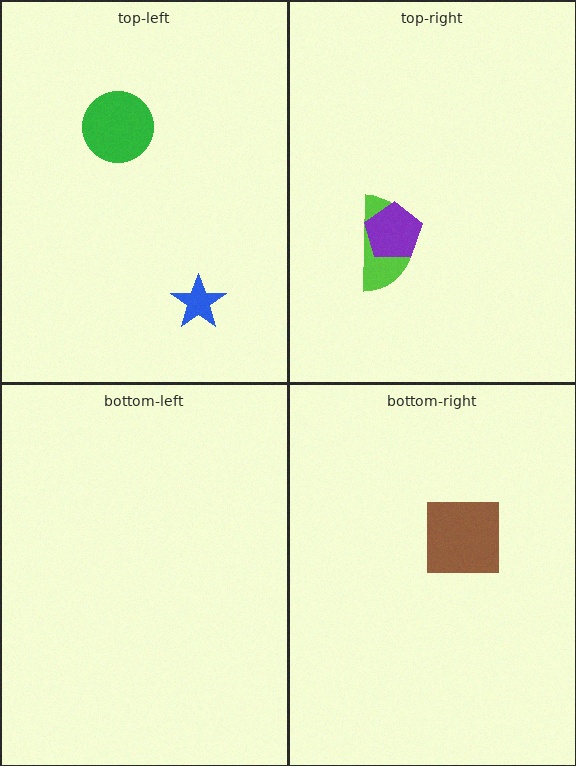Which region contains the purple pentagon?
The top-right region.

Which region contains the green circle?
The top-left region.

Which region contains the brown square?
The bottom-right region.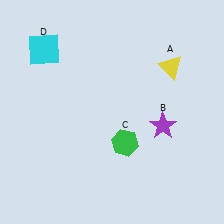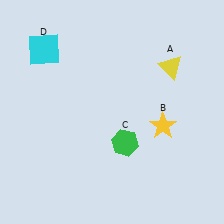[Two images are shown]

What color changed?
The star (B) changed from purple in Image 1 to yellow in Image 2.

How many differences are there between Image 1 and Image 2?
There is 1 difference between the two images.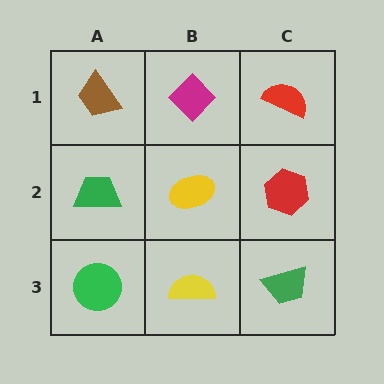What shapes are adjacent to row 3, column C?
A red hexagon (row 2, column C), a yellow semicircle (row 3, column B).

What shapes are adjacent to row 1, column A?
A green trapezoid (row 2, column A), a magenta diamond (row 1, column B).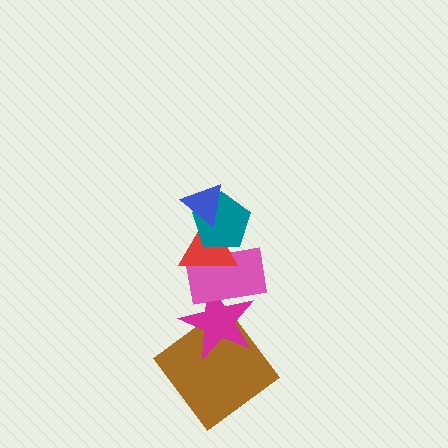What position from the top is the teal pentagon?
The teal pentagon is 2nd from the top.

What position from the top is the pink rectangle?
The pink rectangle is 4th from the top.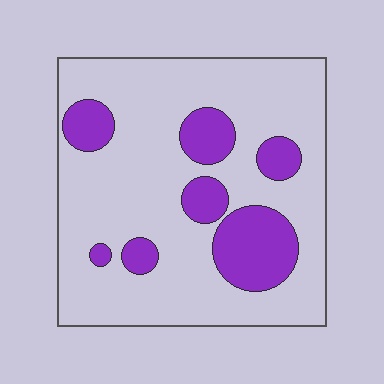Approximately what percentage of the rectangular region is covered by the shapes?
Approximately 20%.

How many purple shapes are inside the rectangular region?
7.